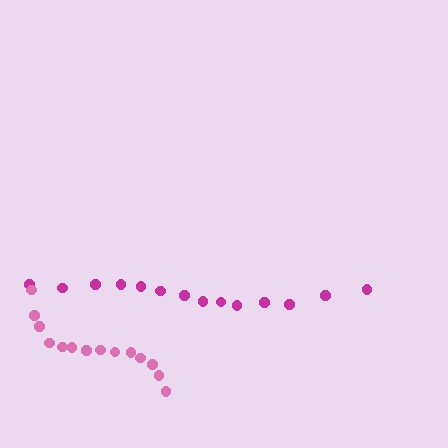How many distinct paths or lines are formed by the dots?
There are 2 distinct paths.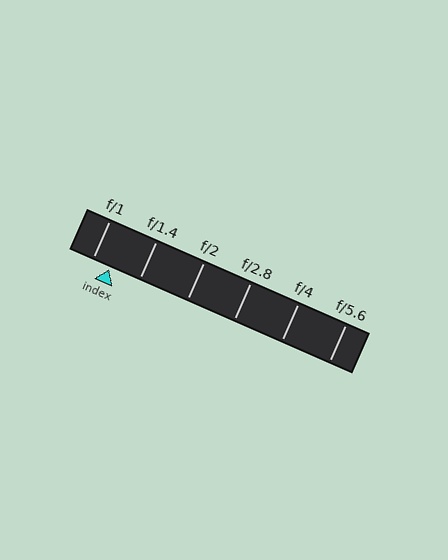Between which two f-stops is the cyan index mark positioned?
The index mark is between f/1 and f/1.4.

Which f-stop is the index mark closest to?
The index mark is closest to f/1.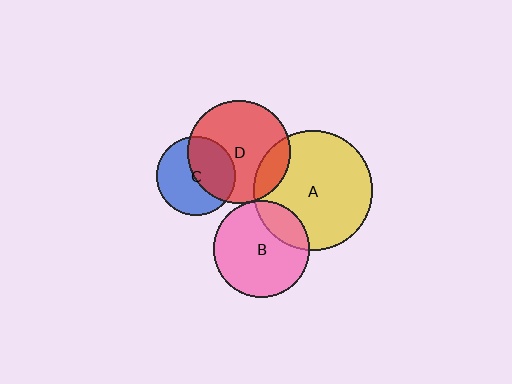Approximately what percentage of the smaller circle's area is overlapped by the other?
Approximately 45%.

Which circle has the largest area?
Circle A (yellow).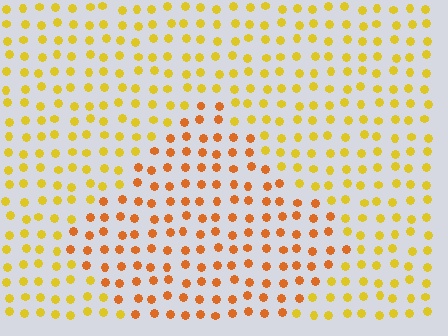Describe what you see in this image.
The image is filled with small yellow elements in a uniform arrangement. A diamond-shaped region is visible where the elements are tinted to a slightly different hue, forming a subtle color boundary.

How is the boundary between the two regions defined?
The boundary is defined purely by a slight shift in hue (about 30 degrees). Spacing, size, and orientation are identical on both sides.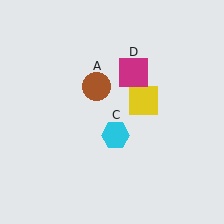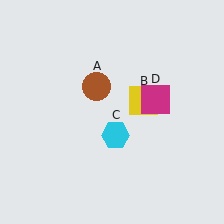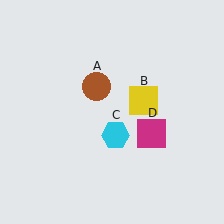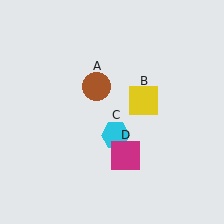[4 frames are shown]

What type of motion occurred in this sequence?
The magenta square (object D) rotated clockwise around the center of the scene.